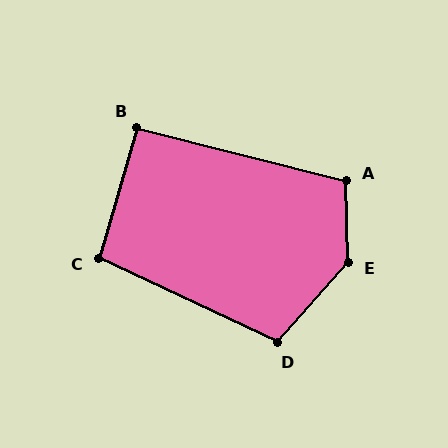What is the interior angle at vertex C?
Approximately 99 degrees (obtuse).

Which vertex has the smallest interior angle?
B, at approximately 92 degrees.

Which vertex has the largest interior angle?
E, at approximately 138 degrees.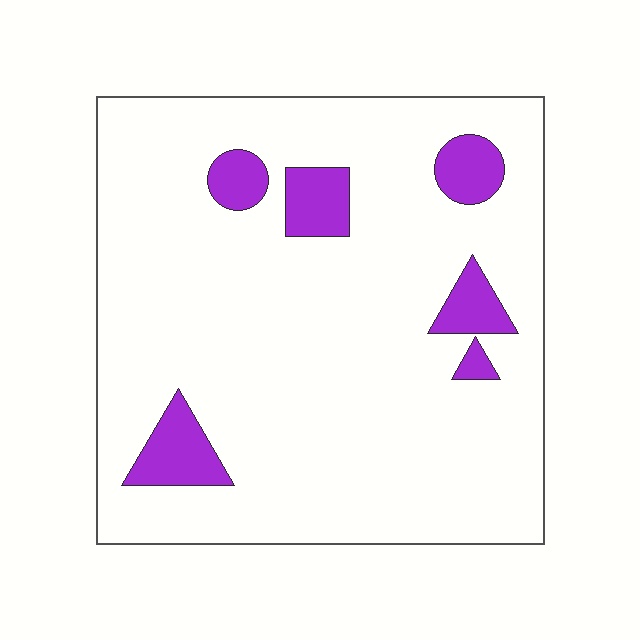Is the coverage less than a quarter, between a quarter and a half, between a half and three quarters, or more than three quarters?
Less than a quarter.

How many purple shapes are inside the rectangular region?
6.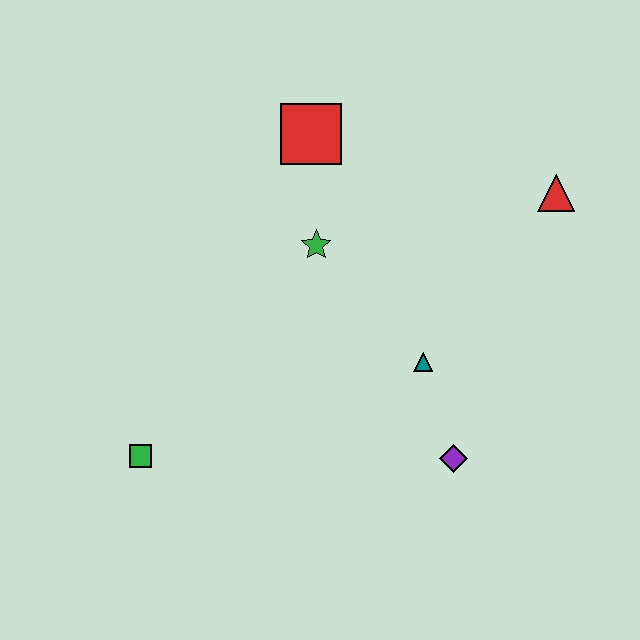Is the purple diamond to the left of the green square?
No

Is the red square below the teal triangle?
No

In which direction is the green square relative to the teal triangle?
The green square is to the left of the teal triangle.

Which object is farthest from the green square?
The red triangle is farthest from the green square.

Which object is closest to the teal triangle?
The purple diamond is closest to the teal triangle.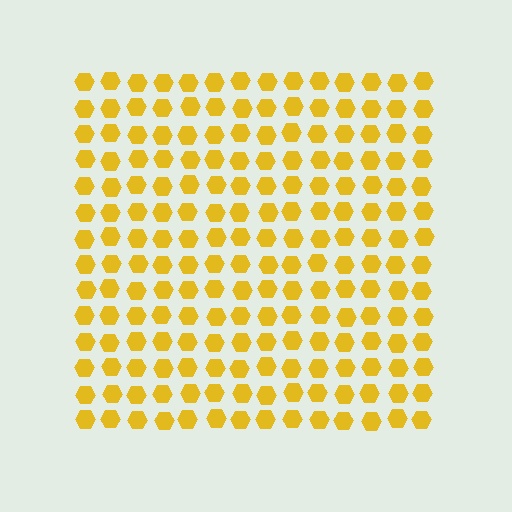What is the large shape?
The large shape is a square.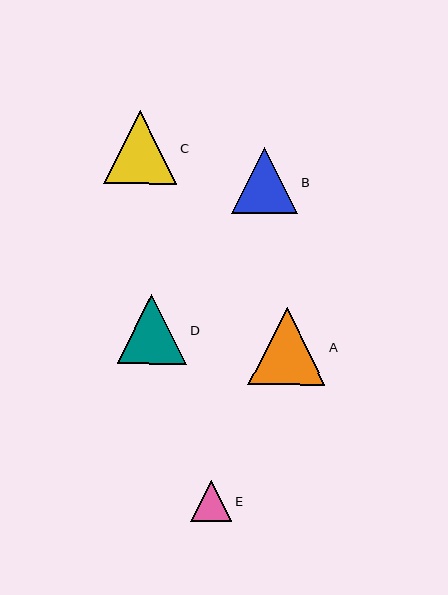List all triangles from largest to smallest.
From largest to smallest: A, C, D, B, E.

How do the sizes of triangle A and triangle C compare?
Triangle A and triangle C are approximately the same size.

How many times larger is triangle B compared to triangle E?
Triangle B is approximately 1.6 times the size of triangle E.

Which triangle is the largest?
Triangle A is the largest with a size of approximately 78 pixels.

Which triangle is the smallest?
Triangle E is the smallest with a size of approximately 41 pixels.